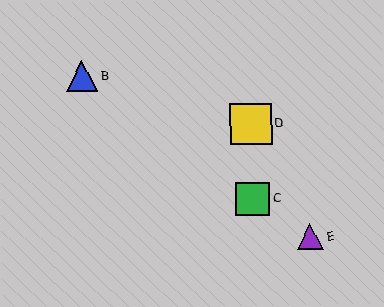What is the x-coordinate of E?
Object E is at x≈310.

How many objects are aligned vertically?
3 objects (A, C, D) are aligned vertically.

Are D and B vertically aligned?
No, D is at x≈251 and B is at x≈82.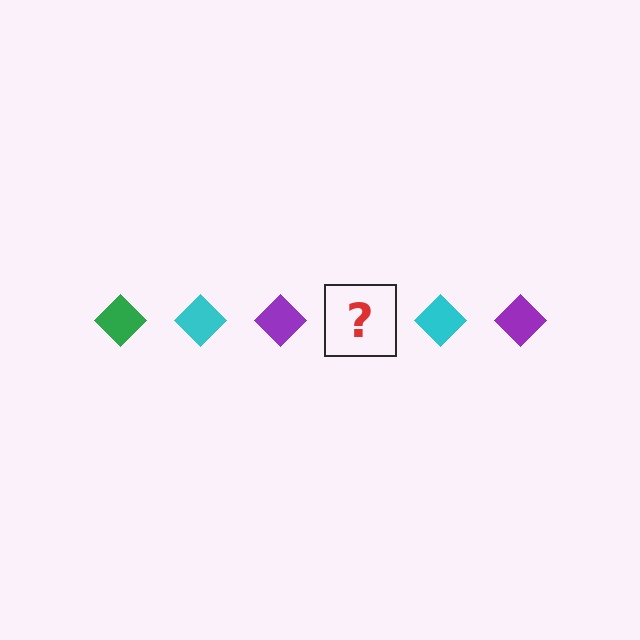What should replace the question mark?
The question mark should be replaced with a green diamond.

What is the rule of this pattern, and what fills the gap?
The rule is that the pattern cycles through green, cyan, purple diamonds. The gap should be filled with a green diamond.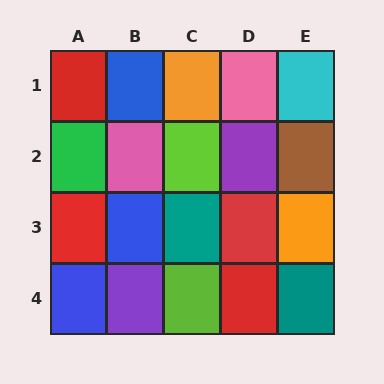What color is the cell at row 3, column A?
Red.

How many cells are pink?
2 cells are pink.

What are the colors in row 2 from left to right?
Green, pink, lime, purple, brown.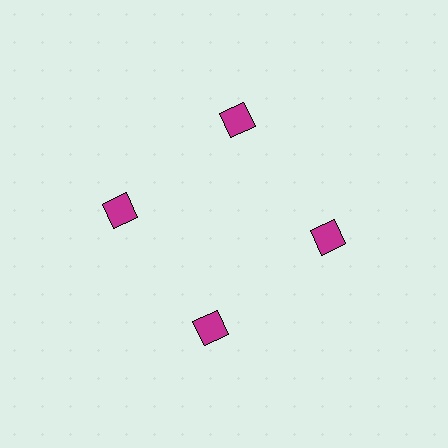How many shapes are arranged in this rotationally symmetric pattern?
There are 4 shapes, arranged in 4 groups of 1.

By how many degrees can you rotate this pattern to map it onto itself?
The pattern maps onto itself every 90 degrees of rotation.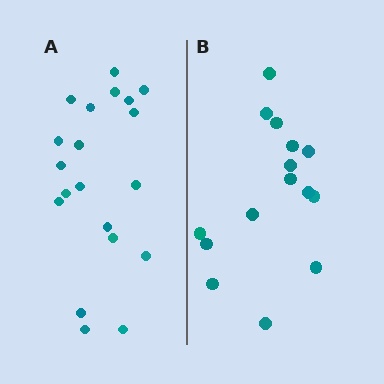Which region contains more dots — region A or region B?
Region A (the left region) has more dots.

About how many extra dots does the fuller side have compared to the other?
Region A has about 5 more dots than region B.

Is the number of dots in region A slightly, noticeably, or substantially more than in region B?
Region A has noticeably more, but not dramatically so. The ratio is roughly 1.3 to 1.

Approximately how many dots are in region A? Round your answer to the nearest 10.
About 20 dots.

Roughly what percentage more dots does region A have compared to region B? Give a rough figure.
About 35% more.